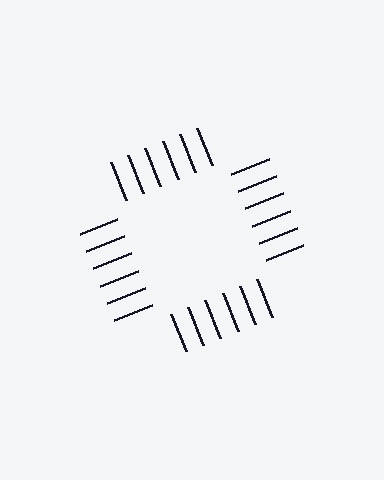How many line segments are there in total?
24 — 6 along each of the 4 edges.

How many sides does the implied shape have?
4 sides — the line-ends trace a square.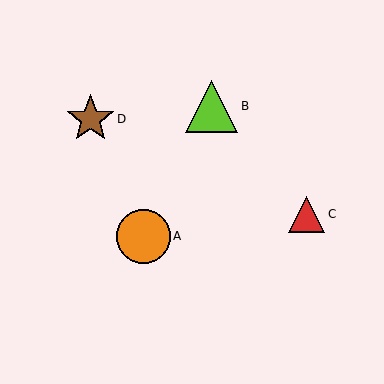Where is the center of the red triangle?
The center of the red triangle is at (307, 214).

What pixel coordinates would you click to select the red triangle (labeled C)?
Click at (307, 214) to select the red triangle C.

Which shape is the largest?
The orange circle (labeled A) is the largest.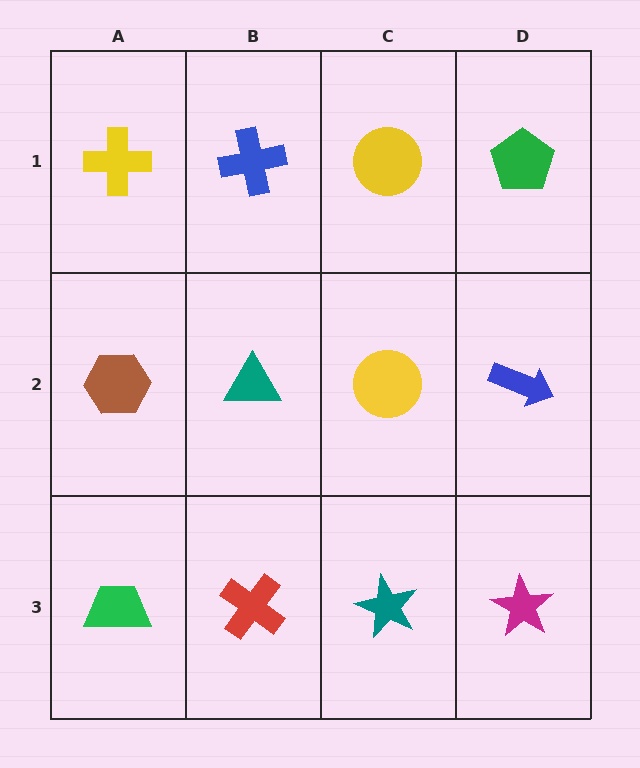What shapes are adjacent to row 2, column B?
A blue cross (row 1, column B), a red cross (row 3, column B), a brown hexagon (row 2, column A), a yellow circle (row 2, column C).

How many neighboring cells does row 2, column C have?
4.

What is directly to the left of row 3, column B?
A green trapezoid.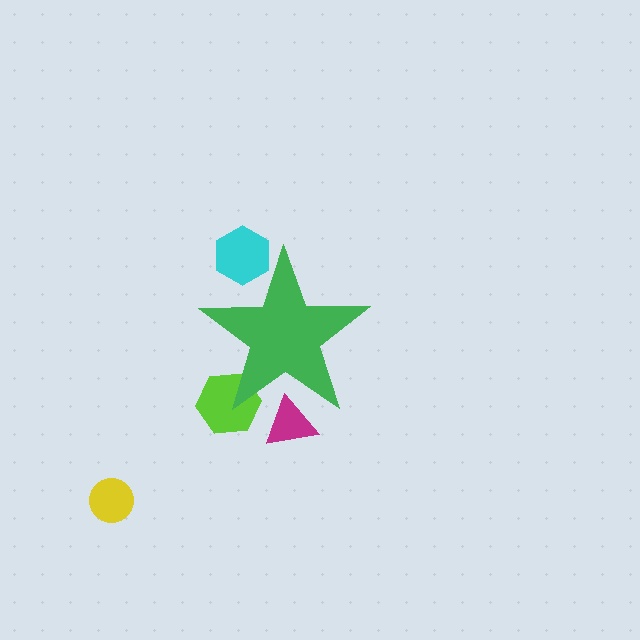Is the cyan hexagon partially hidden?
Yes, the cyan hexagon is partially hidden behind the green star.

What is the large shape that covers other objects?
A green star.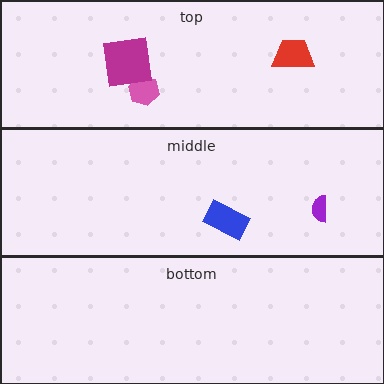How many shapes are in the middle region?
2.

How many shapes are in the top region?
3.